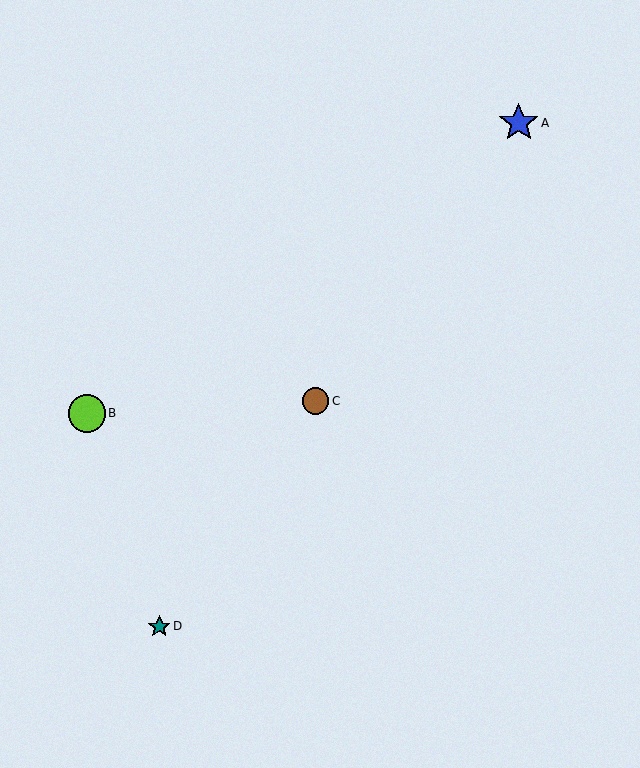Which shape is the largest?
The blue star (labeled A) is the largest.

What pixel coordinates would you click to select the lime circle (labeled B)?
Click at (87, 413) to select the lime circle B.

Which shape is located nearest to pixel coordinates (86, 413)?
The lime circle (labeled B) at (87, 413) is nearest to that location.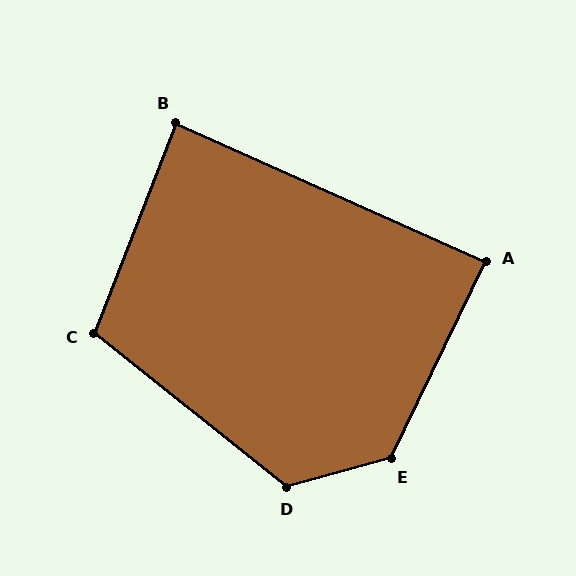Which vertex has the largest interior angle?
E, at approximately 131 degrees.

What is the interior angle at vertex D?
Approximately 126 degrees (obtuse).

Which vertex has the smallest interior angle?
B, at approximately 87 degrees.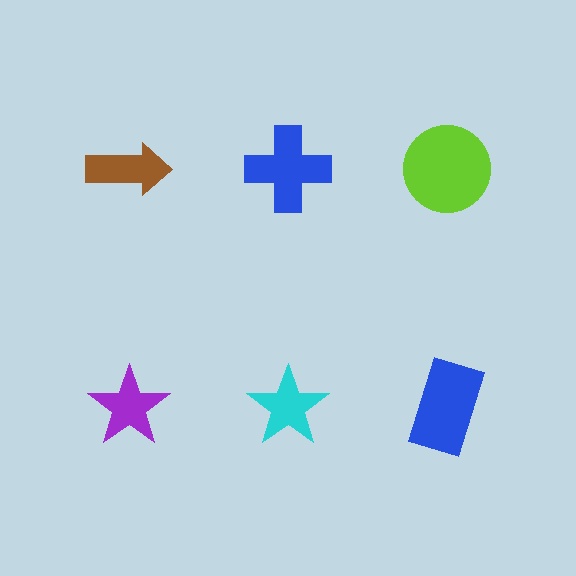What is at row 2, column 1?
A purple star.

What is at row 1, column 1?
A brown arrow.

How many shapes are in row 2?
3 shapes.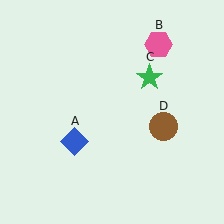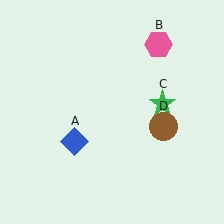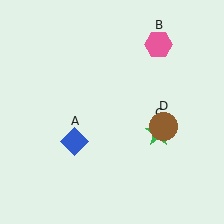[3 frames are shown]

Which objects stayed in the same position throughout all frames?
Blue diamond (object A) and pink hexagon (object B) and brown circle (object D) remained stationary.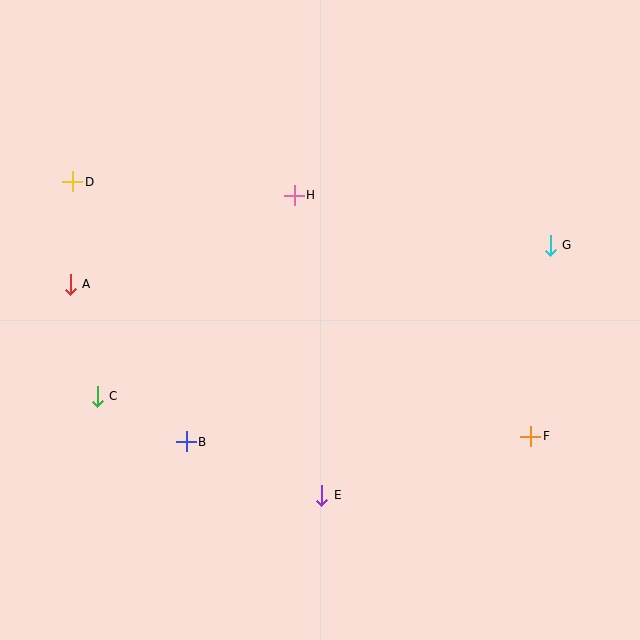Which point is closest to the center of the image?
Point H at (294, 195) is closest to the center.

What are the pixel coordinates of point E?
Point E is at (322, 496).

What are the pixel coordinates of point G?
Point G is at (550, 245).